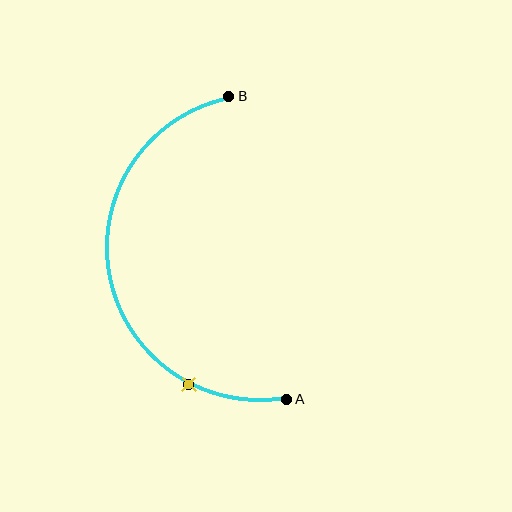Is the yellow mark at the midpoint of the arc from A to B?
No. The yellow mark lies on the arc but is closer to endpoint A. The arc midpoint would be at the point on the curve equidistant along the arc from both A and B.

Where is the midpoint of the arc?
The arc midpoint is the point on the curve farthest from the straight line joining A and B. It sits to the left of that line.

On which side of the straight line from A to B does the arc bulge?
The arc bulges to the left of the straight line connecting A and B.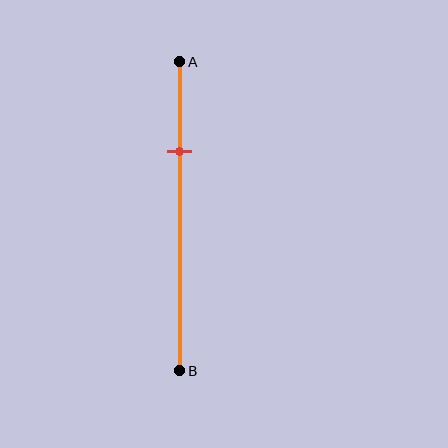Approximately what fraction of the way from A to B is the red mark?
The red mark is approximately 30% of the way from A to B.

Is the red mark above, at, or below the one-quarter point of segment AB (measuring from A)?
The red mark is below the one-quarter point of segment AB.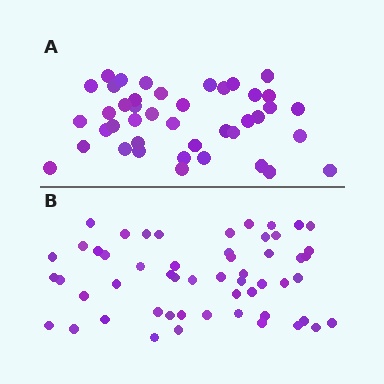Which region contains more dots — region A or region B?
Region B (the bottom region) has more dots.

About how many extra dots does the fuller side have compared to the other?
Region B has roughly 12 or so more dots than region A.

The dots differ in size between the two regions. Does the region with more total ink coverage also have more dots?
No. Region A has more total ink coverage because its dots are larger, but region B actually contains more individual dots. Total area can be misleading — the number of items is what matters here.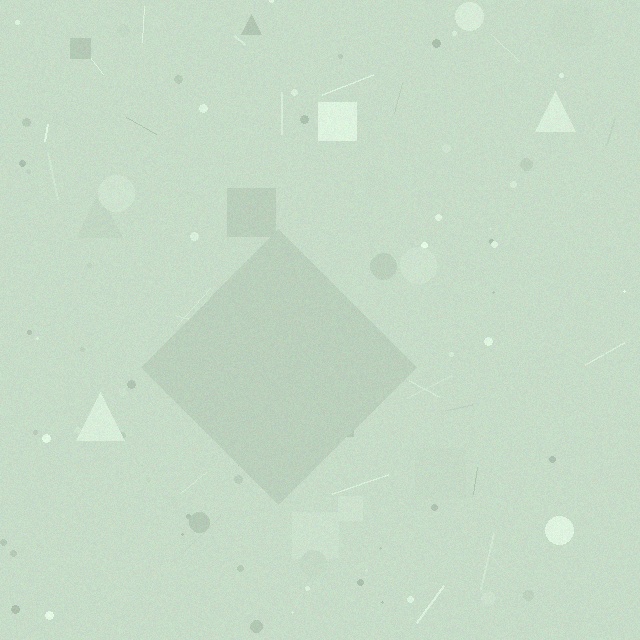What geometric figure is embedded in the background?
A diamond is embedded in the background.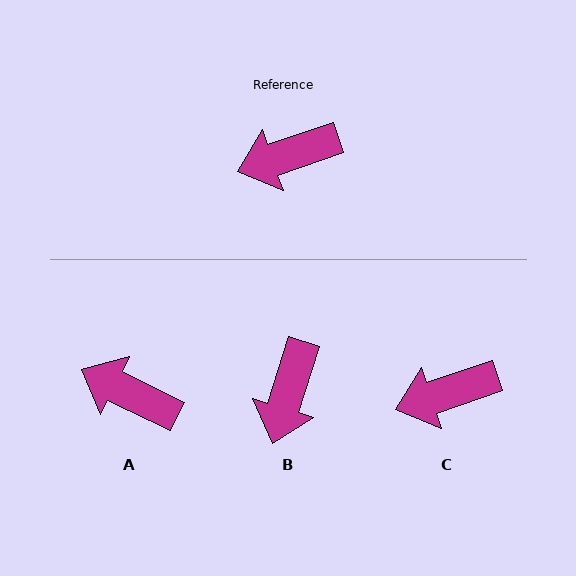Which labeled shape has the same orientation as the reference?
C.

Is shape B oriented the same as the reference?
No, it is off by about 54 degrees.